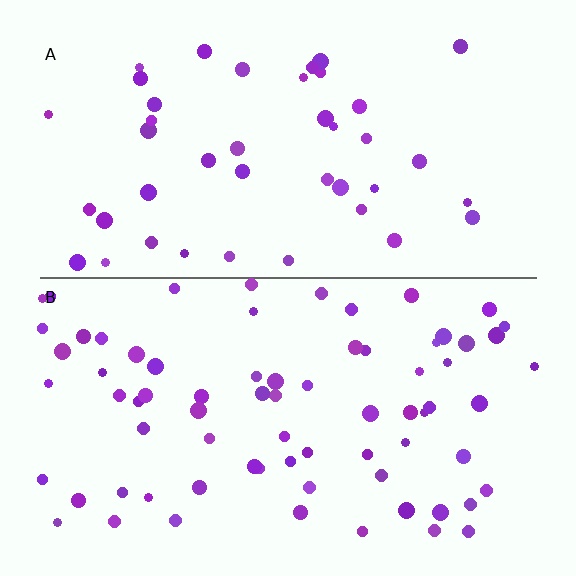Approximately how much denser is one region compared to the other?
Approximately 1.7× — region B over region A.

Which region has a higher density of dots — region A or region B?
B (the bottom).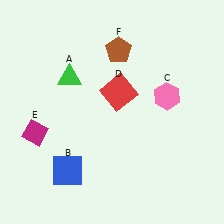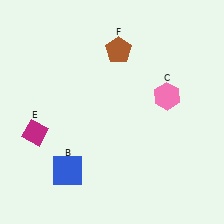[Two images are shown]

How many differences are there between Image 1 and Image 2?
There are 2 differences between the two images.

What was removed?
The green triangle (A), the red square (D) were removed in Image 2.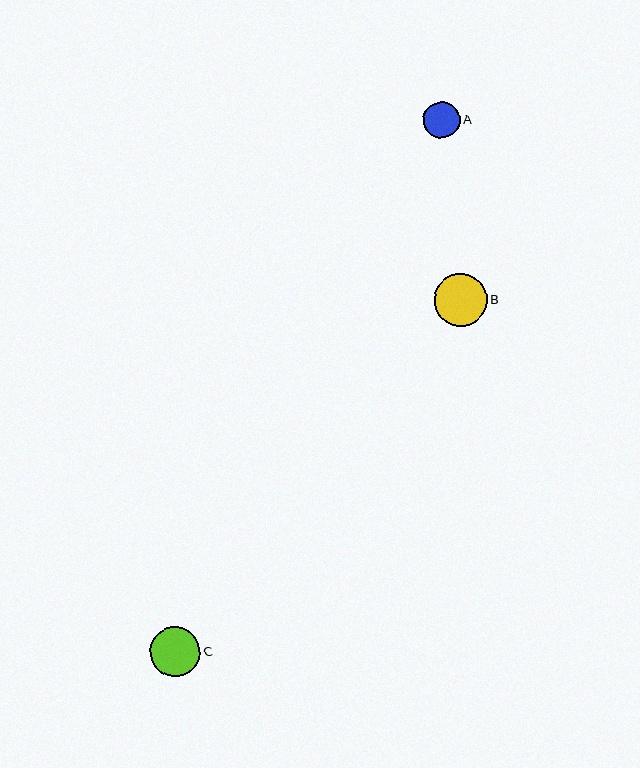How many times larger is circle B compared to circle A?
Circle B is approximately 1.4 times the size of circle A.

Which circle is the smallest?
Circle A is the smallest with a size of approximately 37 pixels.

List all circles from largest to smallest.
From largest to smallest: B, C, A.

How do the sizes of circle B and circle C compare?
Circle B and circle C are approximately the same size.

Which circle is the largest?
Circle B is the largest with a size of approximately 53 pixels.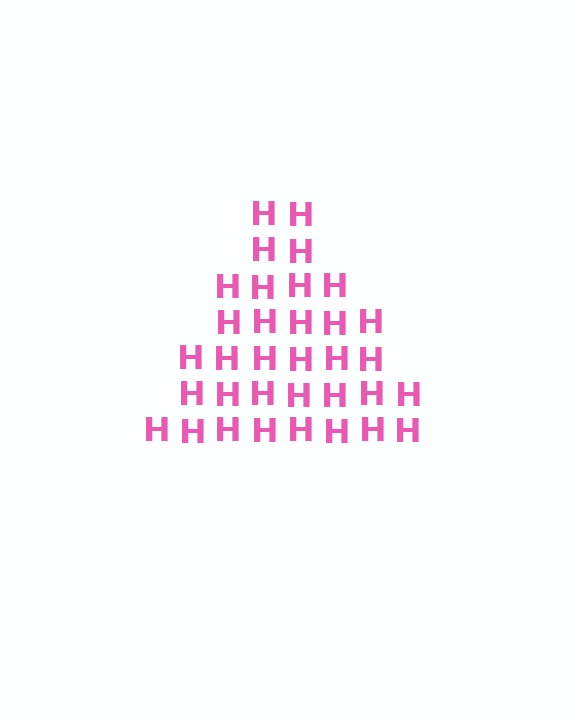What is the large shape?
The large shape is a triangle.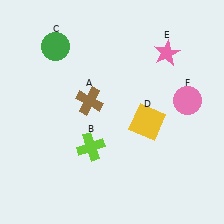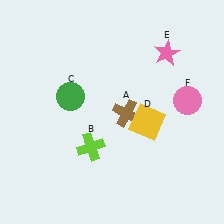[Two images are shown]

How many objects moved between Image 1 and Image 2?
2 objects moved between the two images.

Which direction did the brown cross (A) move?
The brown cross (A) moved right.